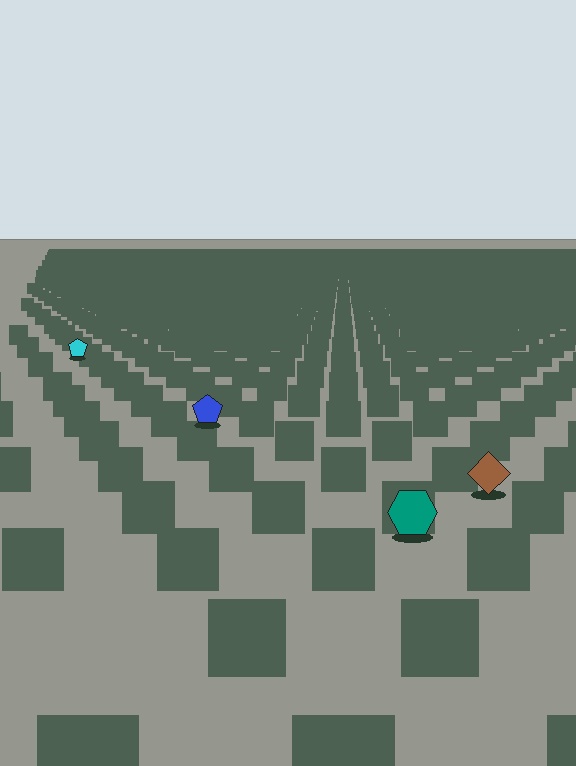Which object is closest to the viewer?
The teal hexagon is closest. The texture marks near it are larger and more spread out.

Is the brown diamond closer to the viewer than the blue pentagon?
Yes. The brown diamond is closer — you can tell from the texture gradient: the ground texture is coarser near it.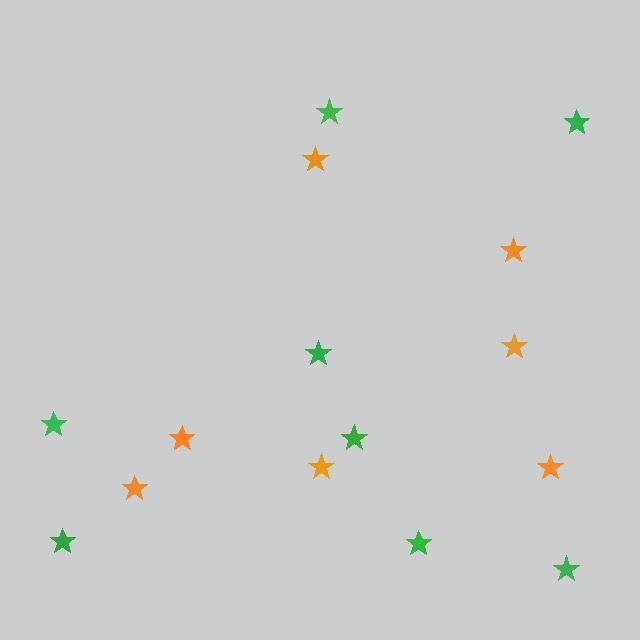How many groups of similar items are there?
There are 2 groups: one group of green stars (8) and one group of orange stars (7).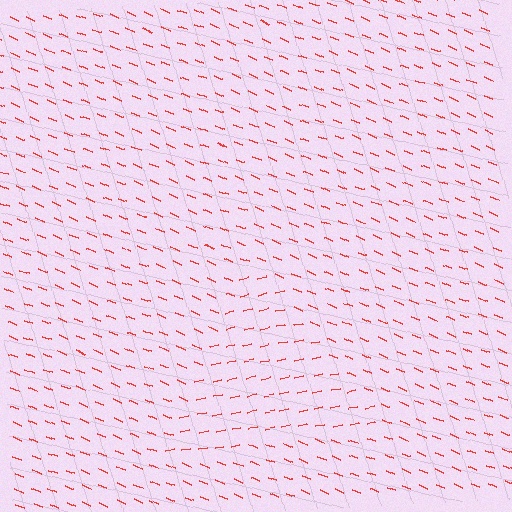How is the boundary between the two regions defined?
The boundary is defined purely by a change in line orientation (approximately 36 degrees difference). All lines are the same color and thickness.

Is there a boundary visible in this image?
Yes, there is a texture boundary formed by a change in line orientation.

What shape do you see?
I see a triangle.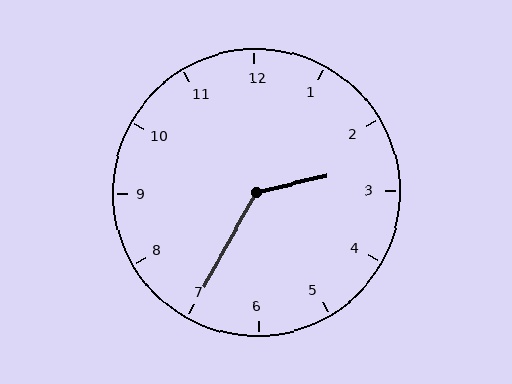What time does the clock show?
2:35.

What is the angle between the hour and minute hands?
Approximately 132 degrees.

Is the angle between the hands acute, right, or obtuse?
It is obtuse.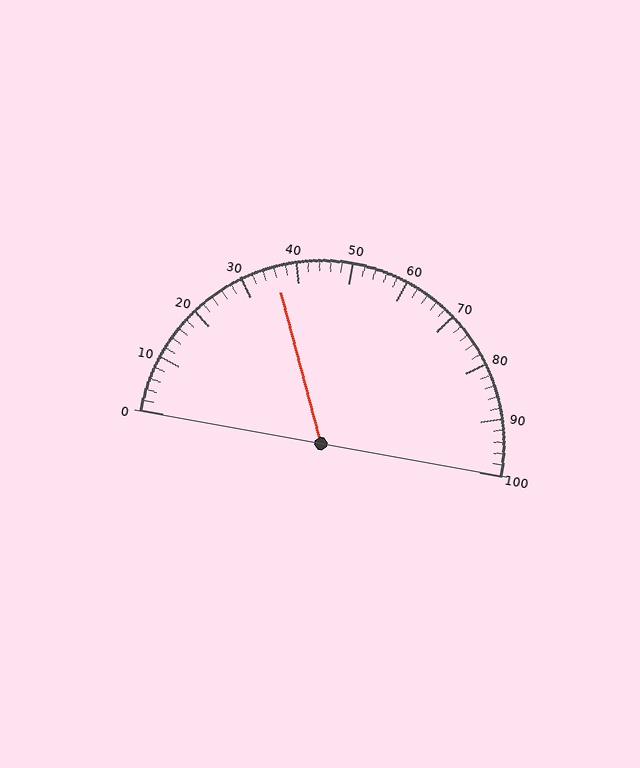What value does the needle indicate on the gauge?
The needle indicates approximately 36.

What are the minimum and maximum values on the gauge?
The gauge ranges from 0 to 100.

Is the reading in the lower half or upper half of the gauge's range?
The reading is in the lower half of the range (0 to 100).